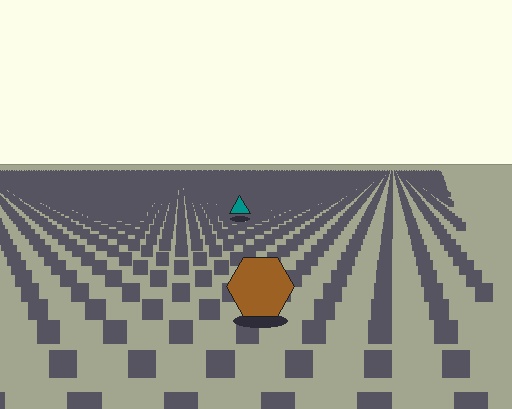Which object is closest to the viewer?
The brown hexagon is closest. The texture marks near it are larger and more spread out.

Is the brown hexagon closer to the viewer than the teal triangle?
Yes. The brown hexagon is closer — you can tell from the texture gradient: the ground texture is coarser near it.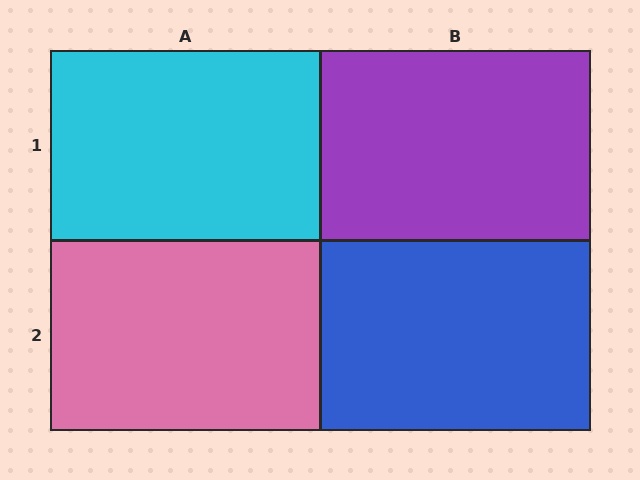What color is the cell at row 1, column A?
Cyan.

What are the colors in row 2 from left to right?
Pink, blue.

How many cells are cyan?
1 cell is cyan.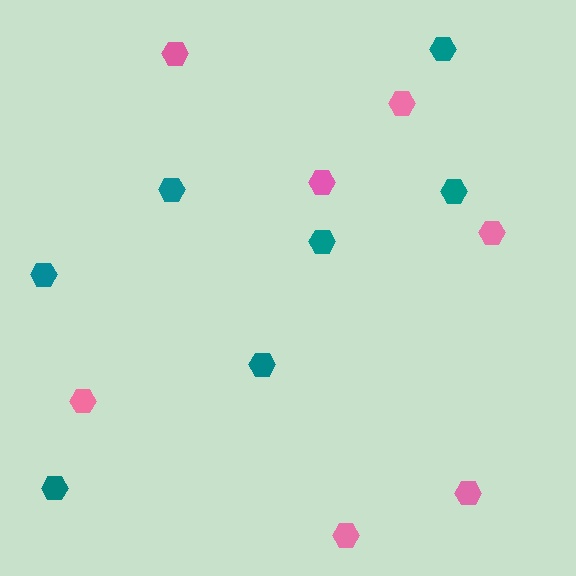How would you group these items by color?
There are 2 groups: one group of teal hexagons (7) and one group of pink hexagons (7).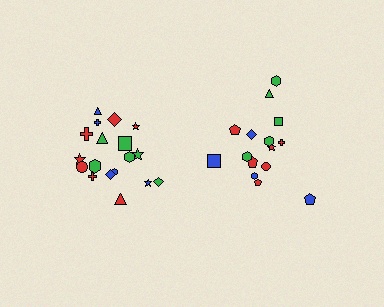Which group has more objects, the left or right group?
The left group.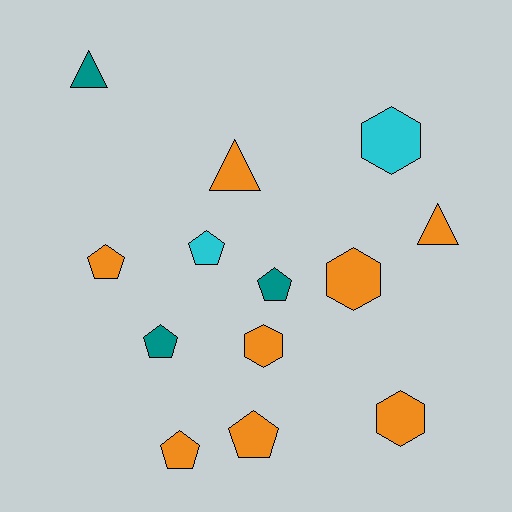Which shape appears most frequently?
Pentagon, with 6 objects.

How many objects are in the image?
There are 13 objects.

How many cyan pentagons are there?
There is 1 cyan pentagon.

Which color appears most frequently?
Orange, with 8 objects.